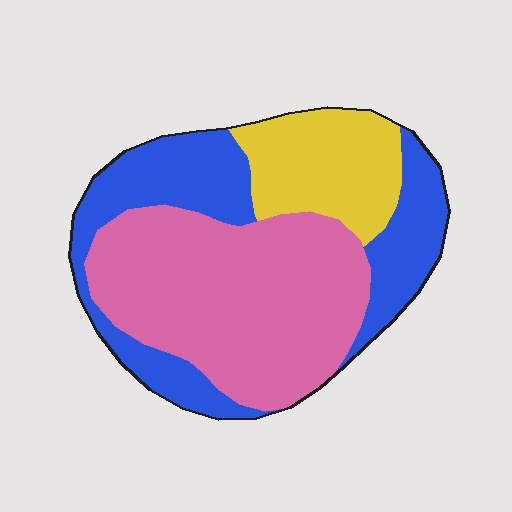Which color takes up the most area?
Pink, at roughly 50%.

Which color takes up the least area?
Yellow, at roughly 20%.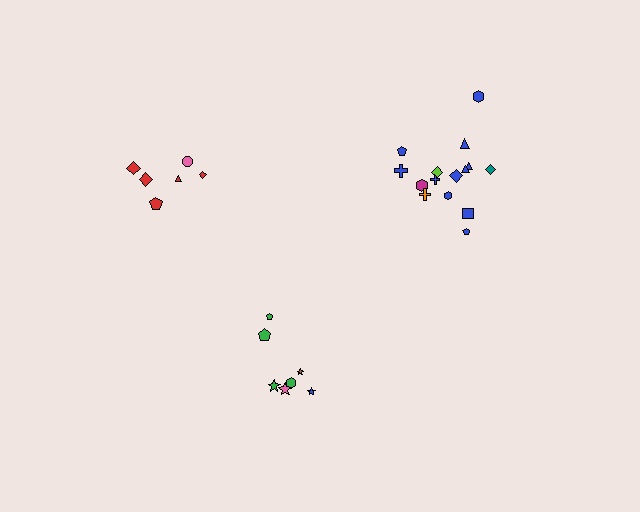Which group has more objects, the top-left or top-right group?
The top-right group.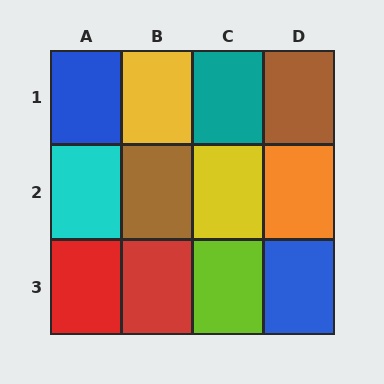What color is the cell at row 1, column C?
Teal.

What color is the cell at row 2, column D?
Orange.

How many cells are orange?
1 cell is orange.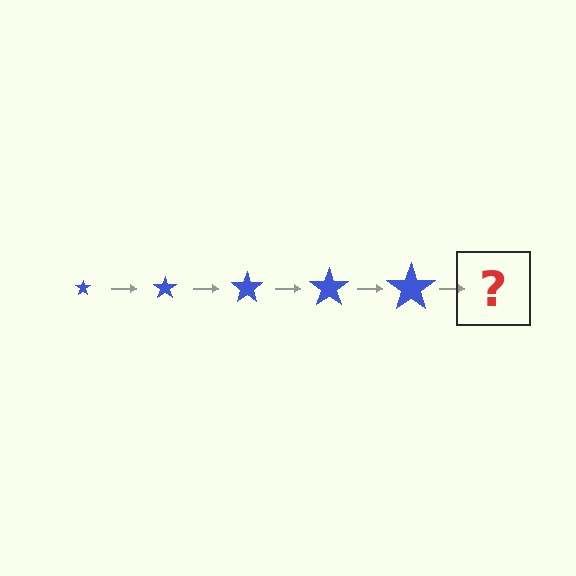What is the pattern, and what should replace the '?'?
The pattern is that the star gets progressively larger each step. The '?' should be a blue star, larger than the previous one.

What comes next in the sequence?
The next element should be a blue star, larger than the previous one.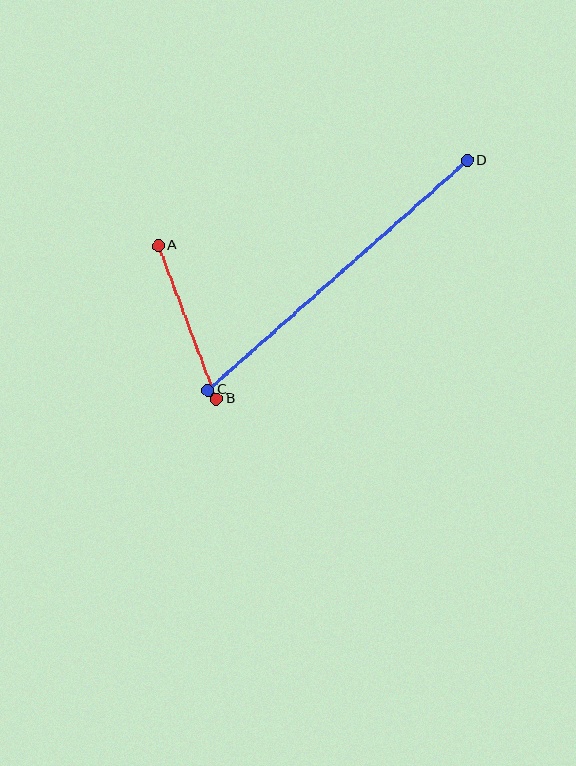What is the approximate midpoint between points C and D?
The midpoint is at approximately (338, 276) pixels.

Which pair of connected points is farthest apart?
Points C and D are farthest apart.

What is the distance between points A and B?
The distance is approximately 164 pixels.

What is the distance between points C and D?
The distance is approximately 346 pixels.